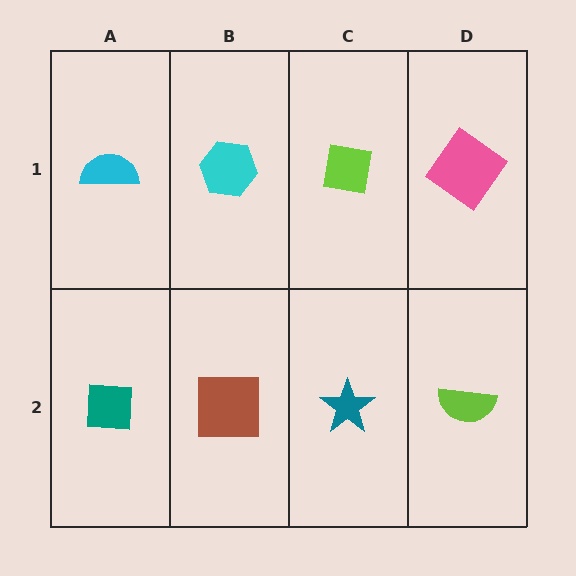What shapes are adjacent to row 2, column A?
A cyan semicircle (row 1, column A), a brown square (row 2, column B).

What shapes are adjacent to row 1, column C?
A teal star (row 2, column C), a cyan hexagon (row 1, column B), a pink diamond (row 1, column D).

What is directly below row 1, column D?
A lime semicircle.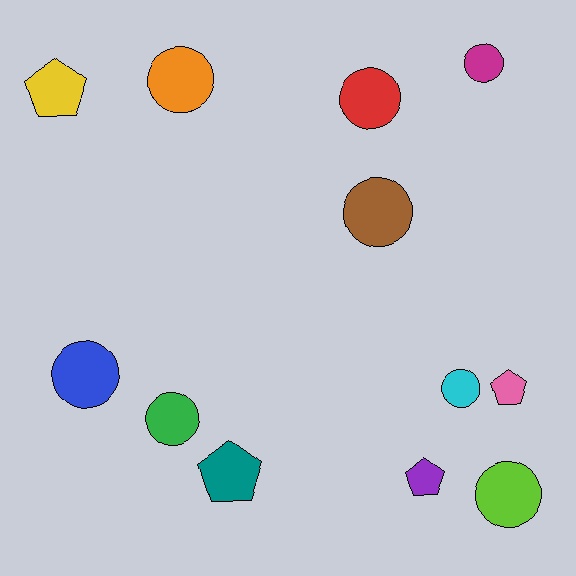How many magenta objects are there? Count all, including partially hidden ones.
There is 1 magenta object.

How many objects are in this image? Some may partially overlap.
There are 12 objects.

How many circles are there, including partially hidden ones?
There are 8 circles.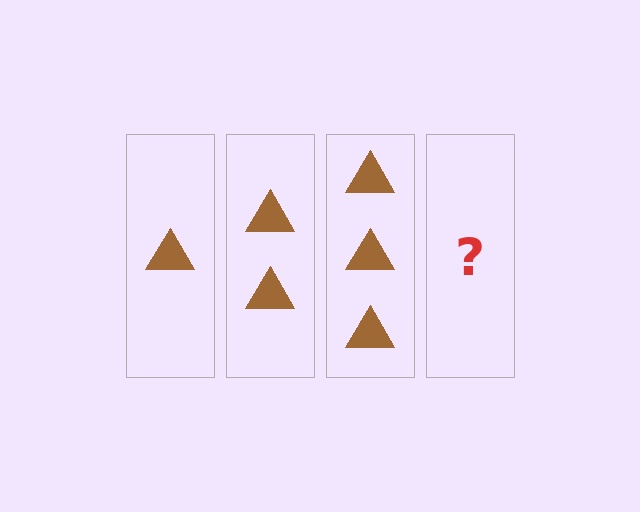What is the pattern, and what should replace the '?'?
The pattern is that each step adds one more triangle. The '?' should be 4 triangles.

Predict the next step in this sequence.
The next step is 4 triangles.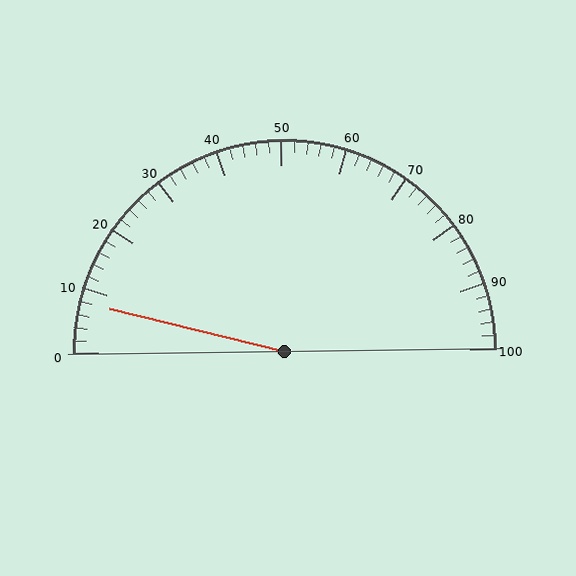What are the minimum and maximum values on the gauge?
The gauge ranges from 0 to 100.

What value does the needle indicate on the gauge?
The needle indicates approximately 8.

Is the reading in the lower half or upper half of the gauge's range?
The reading is in the lower half of the range (0 to 100).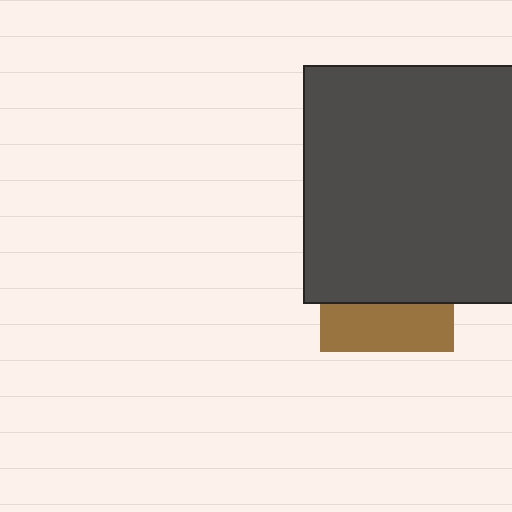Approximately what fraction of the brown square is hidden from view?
Roughly 64% of the brown square is hidden behind the dark gray rectangle.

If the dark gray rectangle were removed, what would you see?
You would see the complete brown square.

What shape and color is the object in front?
The object in front is a dark gray rectangle.